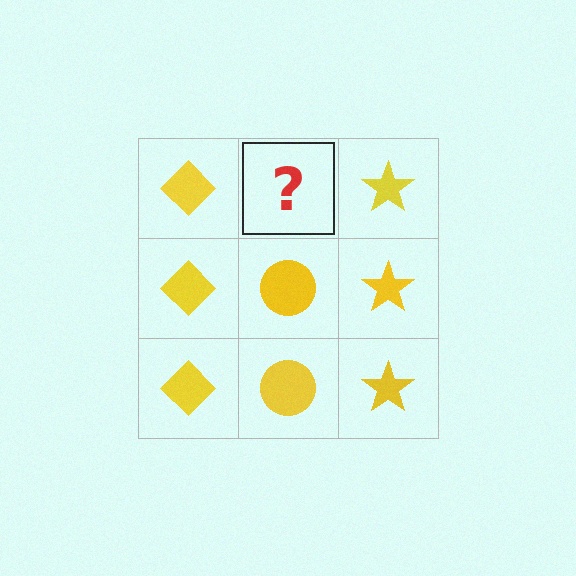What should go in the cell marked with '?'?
The missing cell should contain a yellow circle.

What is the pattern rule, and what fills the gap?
The rule is that each column has a consistent shape. The gap should be filled with a yellow circle.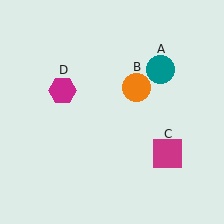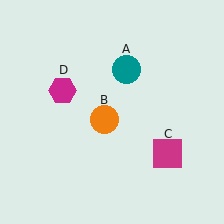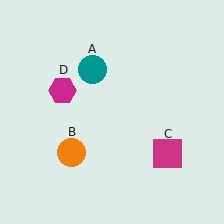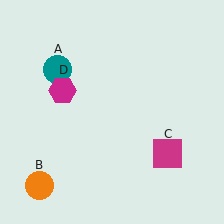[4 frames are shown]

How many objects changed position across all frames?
2 objects changed position: teal circle (object A), orange circle (object B).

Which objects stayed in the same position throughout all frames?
Magenta square (object C) and magenta hexagon (object D) remained stationary.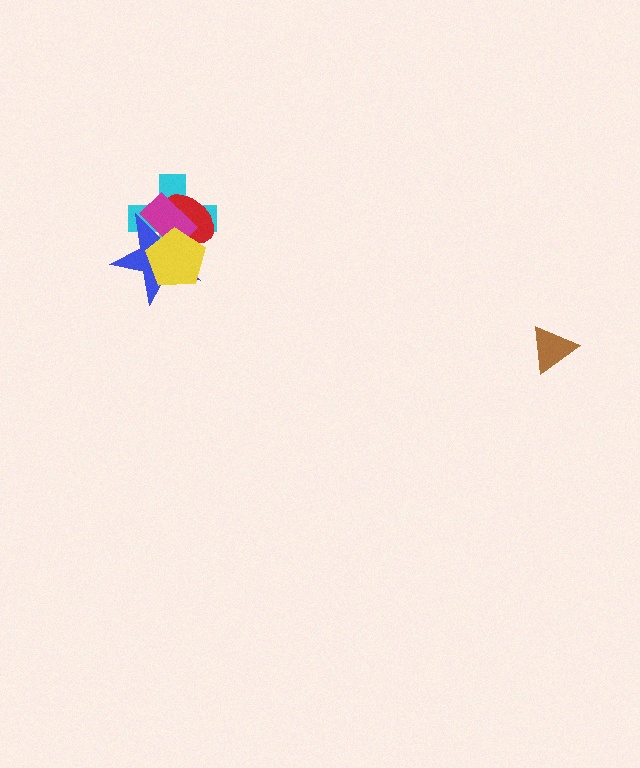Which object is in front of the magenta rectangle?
The yellow pentagon is in front of the magenta rectangle.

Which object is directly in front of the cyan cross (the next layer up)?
The red ellipse is directly in front of the cyan cross.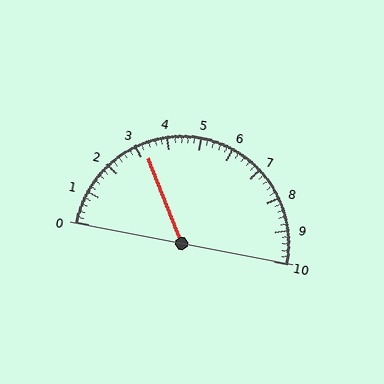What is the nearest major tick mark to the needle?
The nearest major tick mark is 3.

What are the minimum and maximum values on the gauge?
The gauge ranges from 0 to 10.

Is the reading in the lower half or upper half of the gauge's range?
The reading is in the lower half of the range (0 to 10).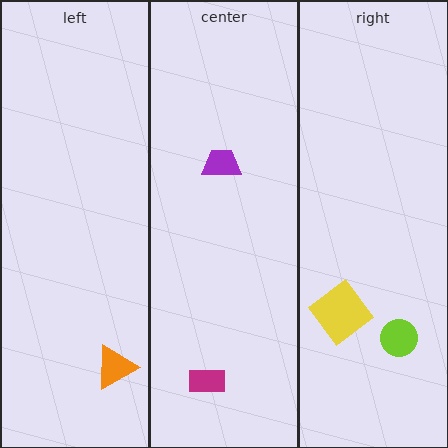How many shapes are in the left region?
1.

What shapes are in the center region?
The magenta rectangle, the purple trapezoid.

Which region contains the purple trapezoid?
The center region.